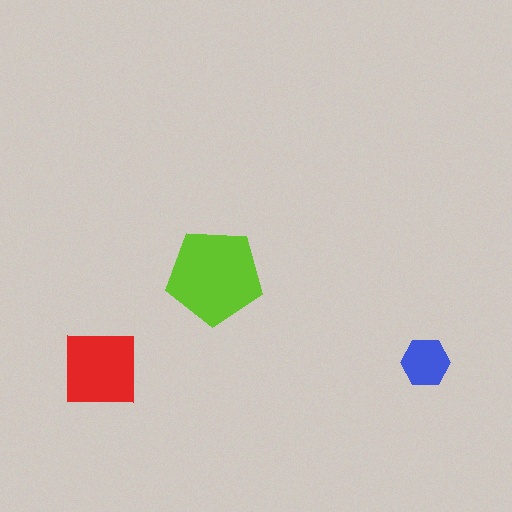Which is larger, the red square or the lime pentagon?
The lime pentagon.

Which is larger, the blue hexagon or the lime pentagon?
The lime pentagon.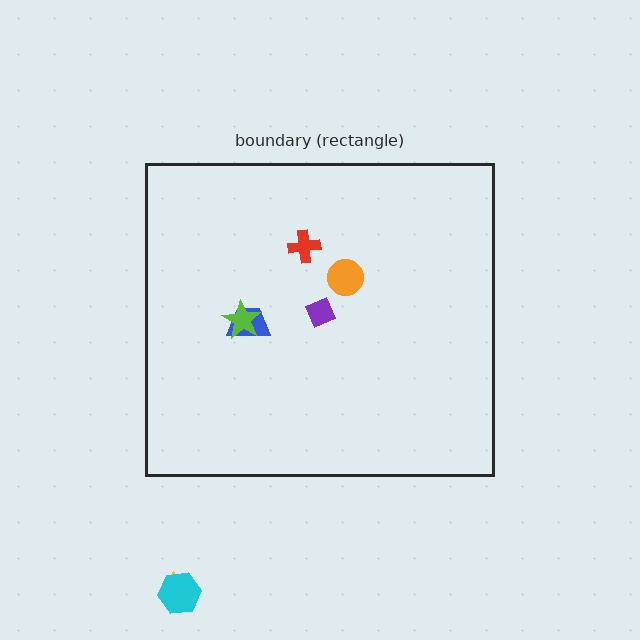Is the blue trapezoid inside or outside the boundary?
Inside.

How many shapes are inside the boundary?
5 inside, 2 outside.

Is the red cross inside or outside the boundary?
Inside.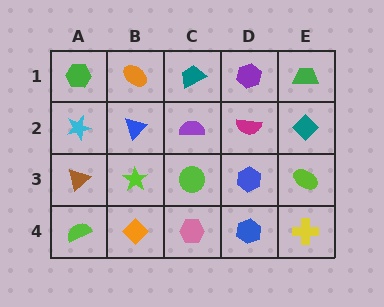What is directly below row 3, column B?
An orange diamond.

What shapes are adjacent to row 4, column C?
A lime circle (row 3, column C), an orange diamond (row 4, column B), a blue hexagon (row 4, column D).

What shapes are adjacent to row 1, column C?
A purple semicircle (row 2, column C), an orange ellipse (row 1, column B), a purple hexagon (row 1, column D).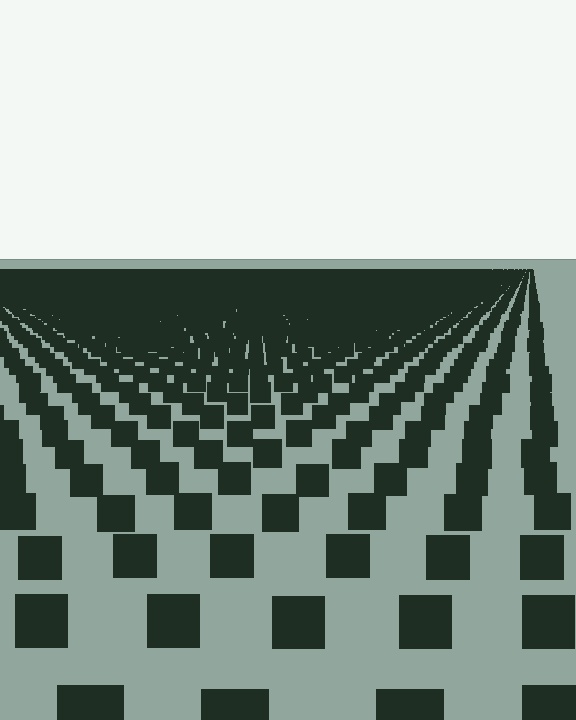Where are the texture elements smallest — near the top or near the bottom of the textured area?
Near the top.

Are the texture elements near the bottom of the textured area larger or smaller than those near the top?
Larger. Near the bottom, elements are closer to the viewer and appear at a bigger on-screen size.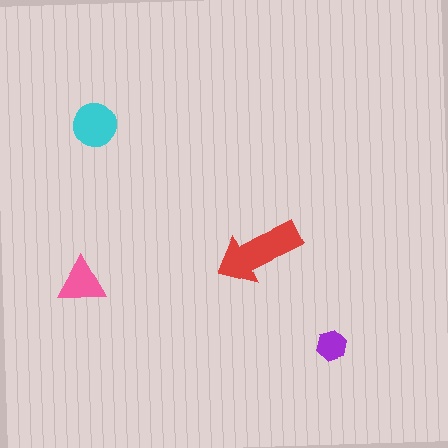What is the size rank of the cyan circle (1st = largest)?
2nd.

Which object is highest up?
The cyan circle is topmost.